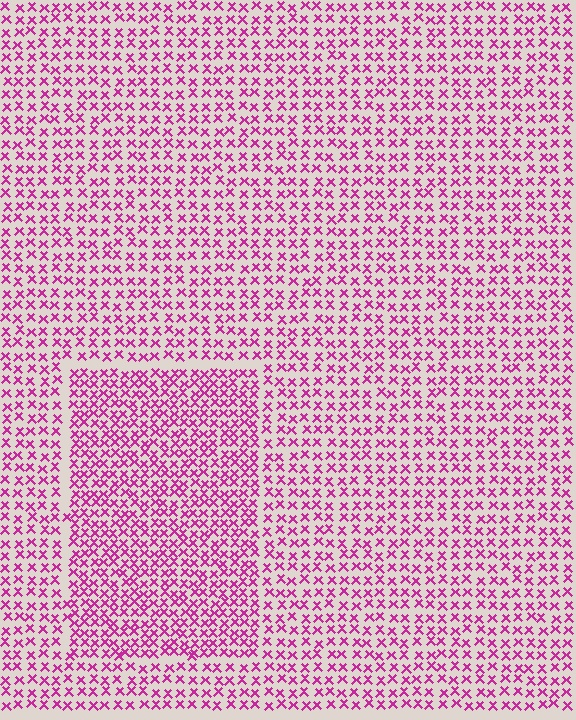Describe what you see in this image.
The image contains small magenta elements arranged at two different densities. A rectangle-shaped region is visible where the elements are more densely packed than the surrounding area.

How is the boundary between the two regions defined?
The boundary is defined by a change in element density (approximately 1.6x ratio). All elements are the same color, size, and shape.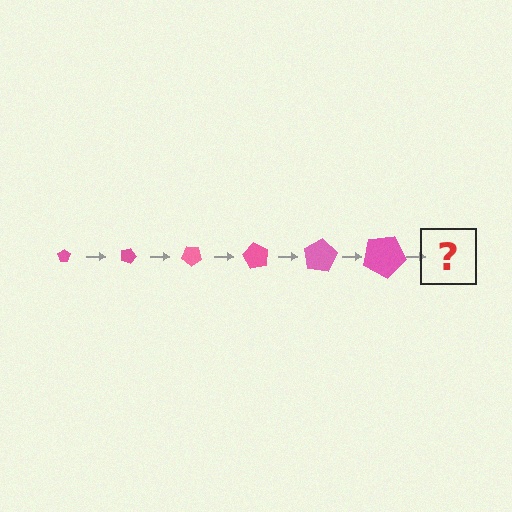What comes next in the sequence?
The next element should be a pentagon, larger than the previous one and rotated 120 degrees from the start.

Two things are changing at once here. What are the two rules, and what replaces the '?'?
The two rules are that the pentagon grows larger each step and it rotates 20 degrees each step. The '?' should be a pentagon, larger than the previous one and rotated 120 degrees from the start.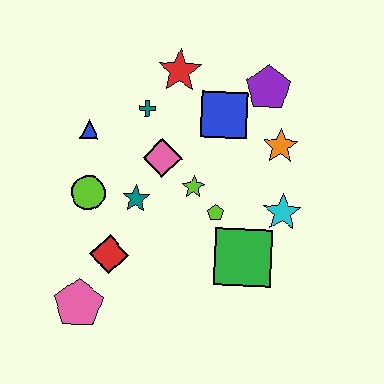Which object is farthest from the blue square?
The pink pentagon is farthest from the blue square.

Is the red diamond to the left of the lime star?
Yes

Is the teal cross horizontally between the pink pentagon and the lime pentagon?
Yes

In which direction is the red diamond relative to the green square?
The red diamond is to the left of the green square.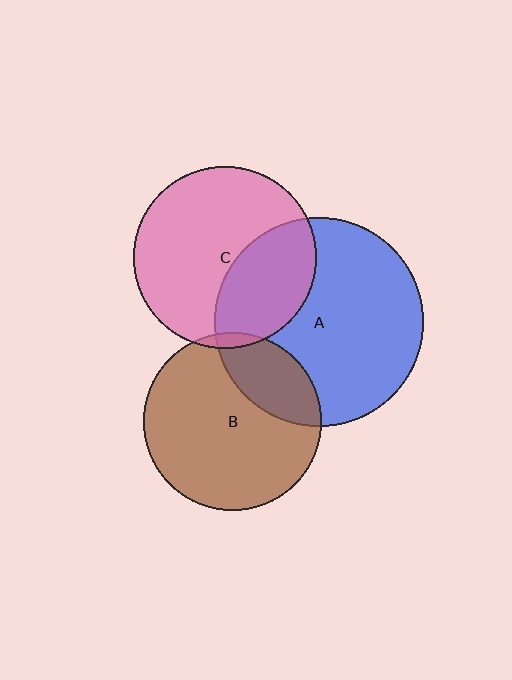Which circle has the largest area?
Circle A (blue).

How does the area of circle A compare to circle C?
Approximately 1.3 times.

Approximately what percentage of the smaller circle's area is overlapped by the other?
Approximately 5%.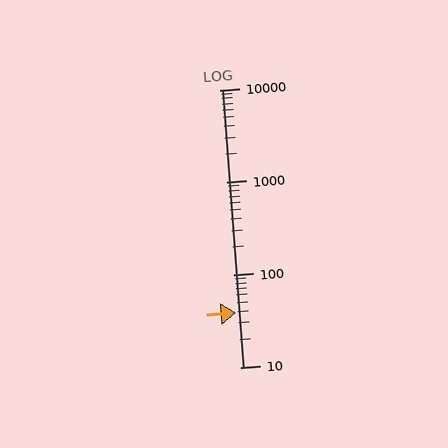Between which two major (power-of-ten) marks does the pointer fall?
The pointer is between 10 and 100.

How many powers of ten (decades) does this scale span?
The scale spans 3 decades, from 10 to 10000.